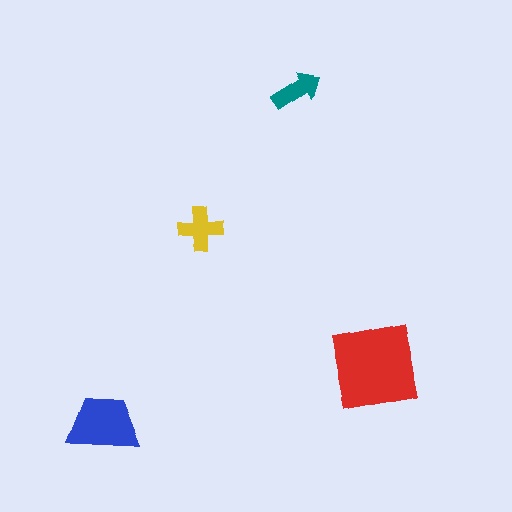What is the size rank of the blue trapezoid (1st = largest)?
2nd.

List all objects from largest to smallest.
The red square, the blue trapezoid, the yellow cross, the teal arrow.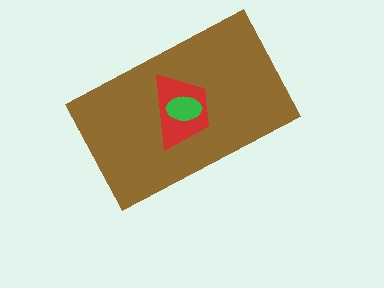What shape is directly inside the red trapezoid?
The green ellipse.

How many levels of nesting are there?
3.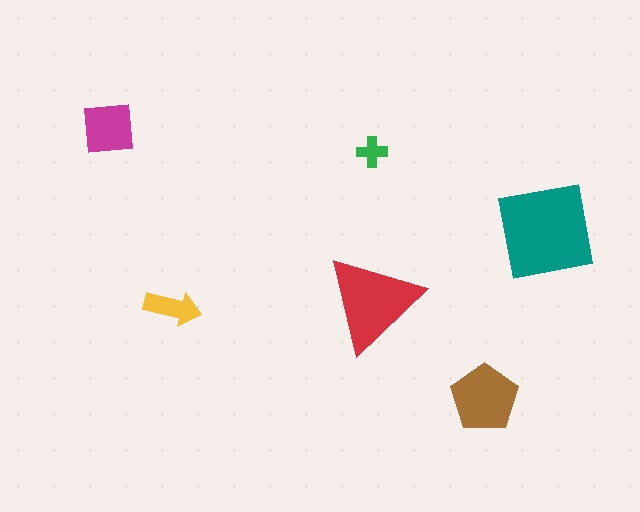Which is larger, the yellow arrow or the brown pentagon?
The brown pentagon.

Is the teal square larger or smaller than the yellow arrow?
Larger.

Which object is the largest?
The teal square.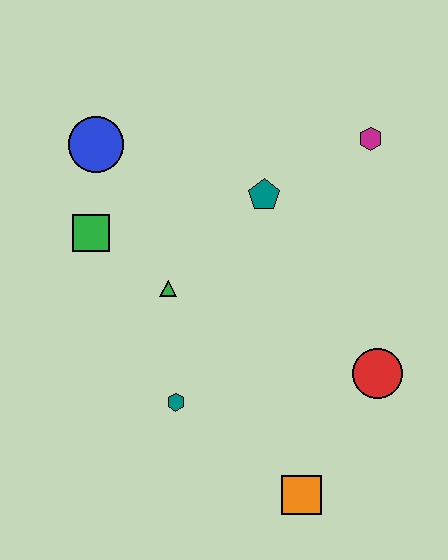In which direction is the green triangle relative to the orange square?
The green triangle is above the orange square.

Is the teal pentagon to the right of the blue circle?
Yes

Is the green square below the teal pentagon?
Yes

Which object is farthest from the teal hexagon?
The magenta hexagon is farthest from the teal hexagon.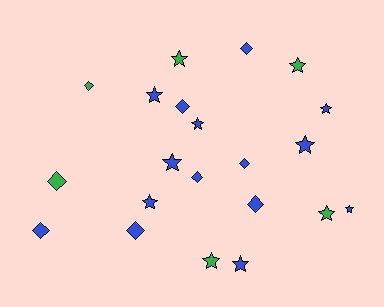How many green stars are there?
There are 4 green stars.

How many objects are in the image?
There are 21 objects.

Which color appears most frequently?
Blue, with 15 objects.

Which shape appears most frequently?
Star, with 12 objects.